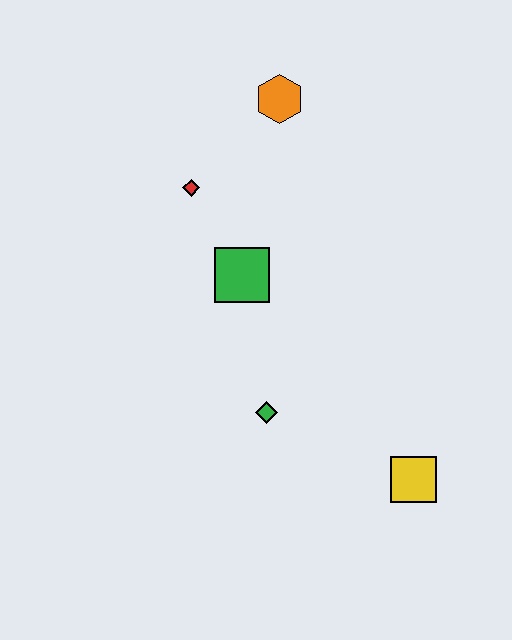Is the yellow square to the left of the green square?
No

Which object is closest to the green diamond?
The green square is closest to the green diamond.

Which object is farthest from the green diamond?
The orange hexagon is farthest from the green diamond.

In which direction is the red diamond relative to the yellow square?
The red diamond is above the yellow square.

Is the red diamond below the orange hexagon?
Yes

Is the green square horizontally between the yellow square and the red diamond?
Yes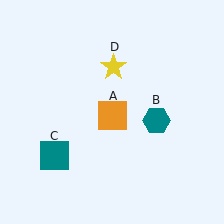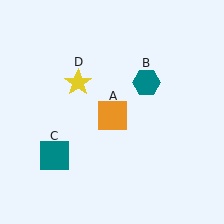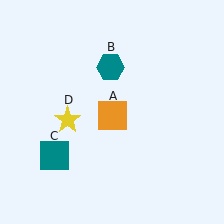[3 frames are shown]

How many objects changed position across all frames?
2 objects changed position: teal hexagon (object B), yellow star (object D).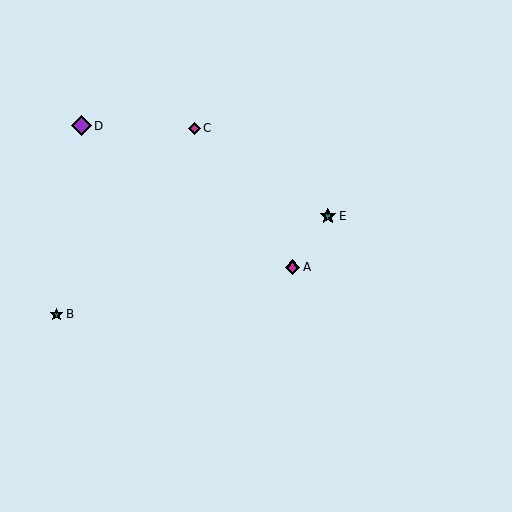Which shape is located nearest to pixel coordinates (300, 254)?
The magenta diamond (labeled A) at (292, 267) is nearest to that location.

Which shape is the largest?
The purple diamond (labeled D) is the largest.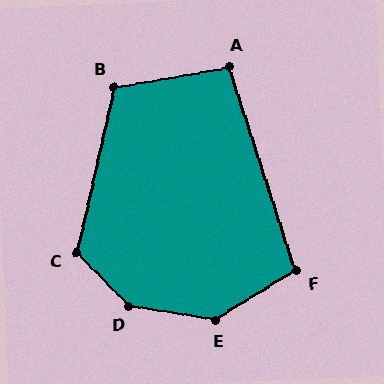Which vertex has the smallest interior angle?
A, at approximately 98 degrees.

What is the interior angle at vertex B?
Approximately 113 degrees (obtuse).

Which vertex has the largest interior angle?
D, at approximately 144 degrees.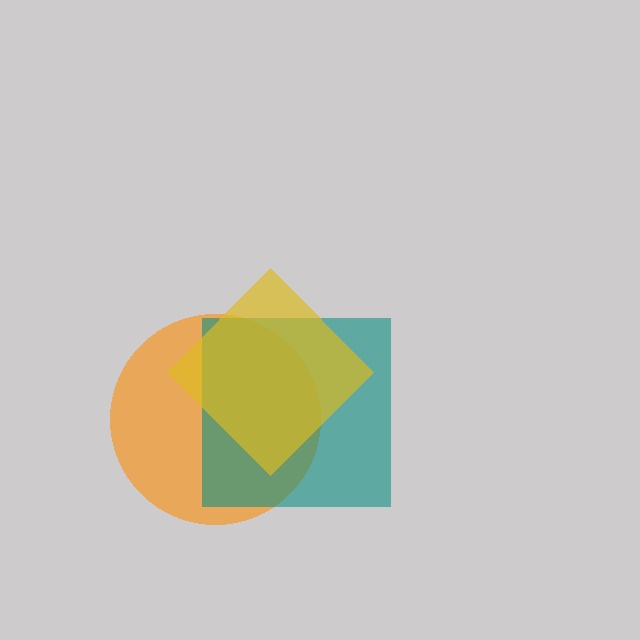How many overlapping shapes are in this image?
There are 3 overlapping shapes in the image.